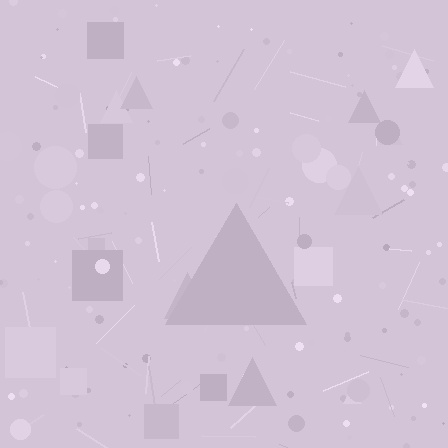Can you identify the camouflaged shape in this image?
The camouflaged shape is a triangle.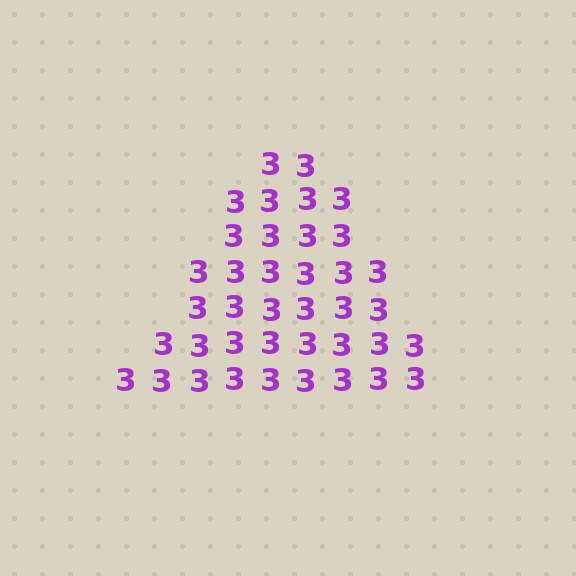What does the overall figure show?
The overall figure shows a triangle.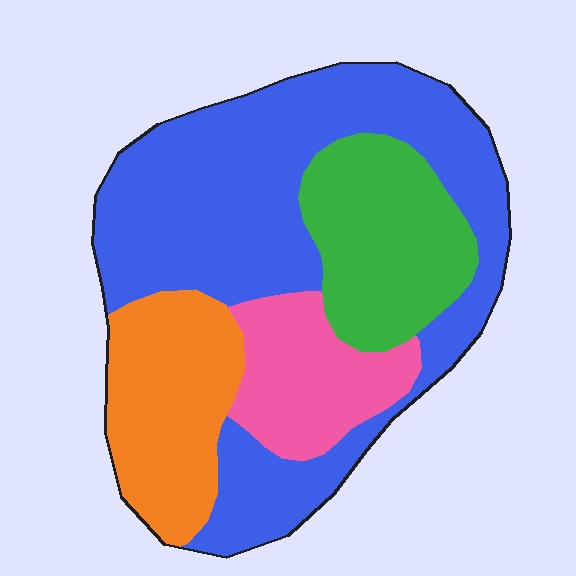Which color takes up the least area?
Pink, at roughly 15%.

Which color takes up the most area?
Blue, at roughly 50%.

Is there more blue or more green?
Blue.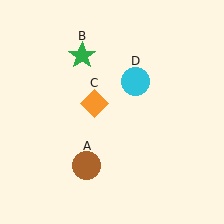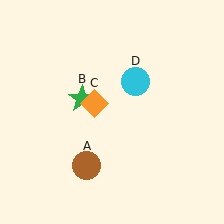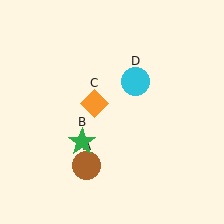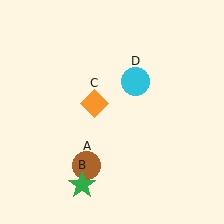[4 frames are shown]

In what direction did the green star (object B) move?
The green star (object B) moved down.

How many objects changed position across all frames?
1 object changed position: green star (object B).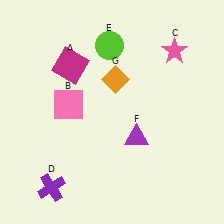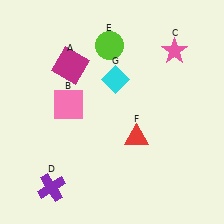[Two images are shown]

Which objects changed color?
F changed from purple to red. G changed from orange to cyan.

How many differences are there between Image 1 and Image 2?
There are 2 differences between the two images.